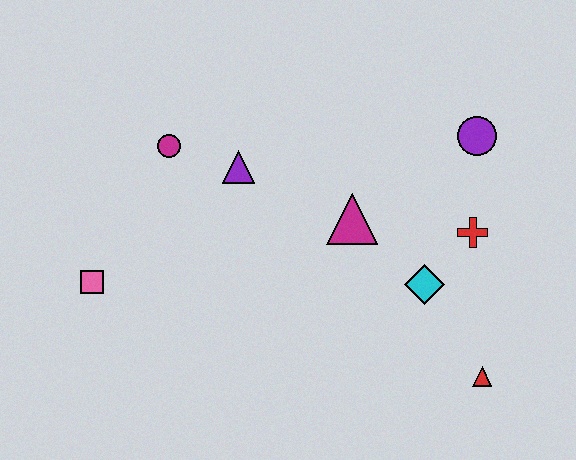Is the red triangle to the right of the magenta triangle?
Yes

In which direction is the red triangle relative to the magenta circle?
The red triangle is to the right of the magenta circle.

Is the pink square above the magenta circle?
No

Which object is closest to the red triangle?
The cyan diamond is closest to the red triangle.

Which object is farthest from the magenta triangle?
The pink square is farthest from the magenta triangle.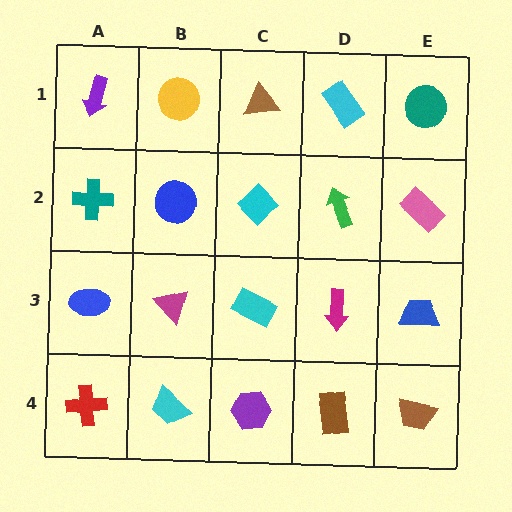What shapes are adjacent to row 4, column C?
A cyan rectangle (row 3, column C), a cyan trapezoid (row 4, column B), a brown rectangle (row 4, column D).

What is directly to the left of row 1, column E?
A cyan rectangle.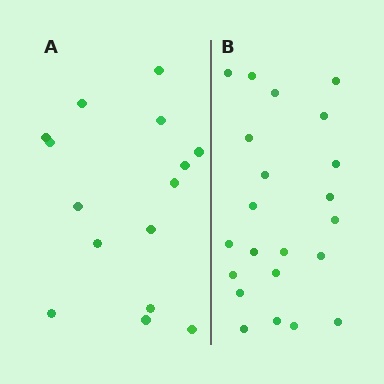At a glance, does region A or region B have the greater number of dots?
Region B (the right region) has more dots.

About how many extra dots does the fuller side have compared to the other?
Region B has roughly 8 or so more dots than region A.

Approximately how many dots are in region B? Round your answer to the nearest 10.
About 20 dots. (The exact count is 22, which rounds to 20.)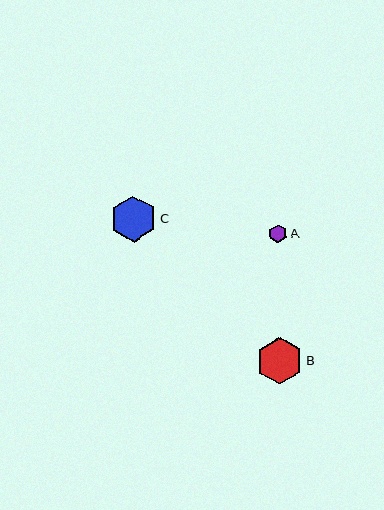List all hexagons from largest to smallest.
From largest to smallest: B, C, A.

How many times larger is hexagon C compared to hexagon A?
Hexagon C is approximately 2.5 times the size of hexagon A.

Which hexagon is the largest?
Hexagon B is the largest with a size of approximately 47 pixels.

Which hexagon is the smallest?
Hexagon A is the smallest with a size of approximately 19 pixels.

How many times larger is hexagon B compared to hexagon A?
Hexagon B is approximately 2.5 times the size of hexagon A.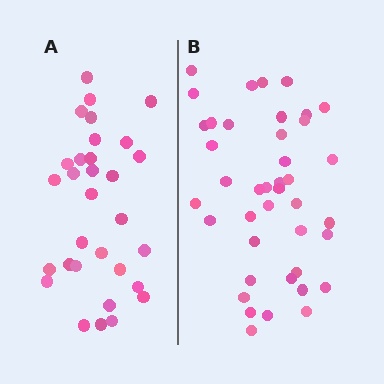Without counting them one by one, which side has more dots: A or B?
Region B (the right region) has more dots.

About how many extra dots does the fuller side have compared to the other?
Region B has roughly 10 or so more dots than region A.